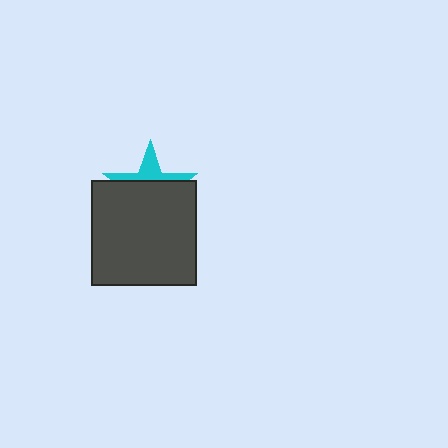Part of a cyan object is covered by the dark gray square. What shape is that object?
It is a star.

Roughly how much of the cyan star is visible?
A small part of it is visible (roughly 32%).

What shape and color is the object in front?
The object in front is a dark gray square.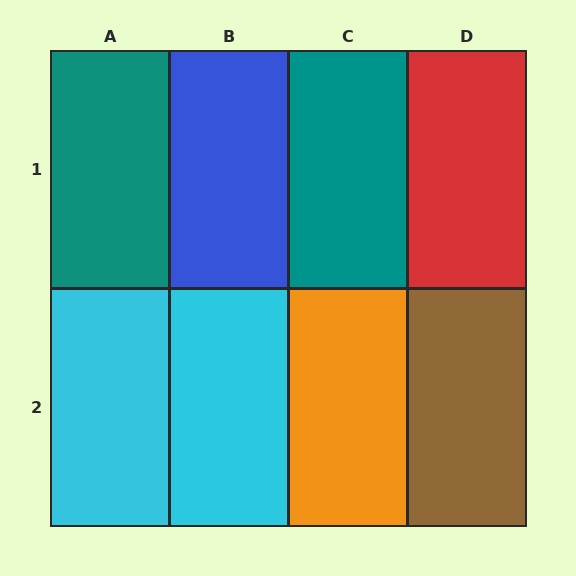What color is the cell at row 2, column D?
Brown.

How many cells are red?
1 cell is red.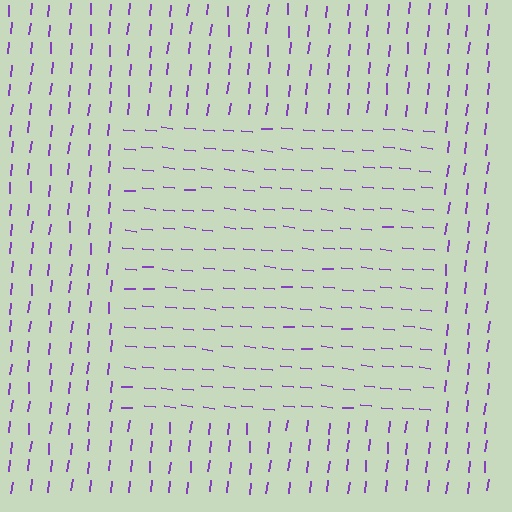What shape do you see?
I see a rectangle.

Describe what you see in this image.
The image is filled with small purple line segments. A rectangle region in the image has lines oriented differently from the surrounding lines, creating a visible texture boundary.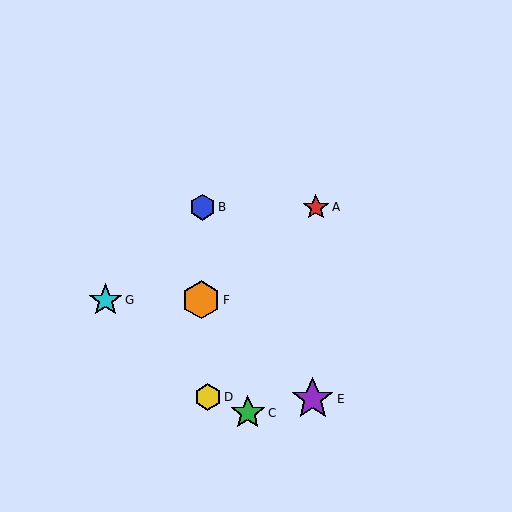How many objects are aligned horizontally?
2 objects (A, B) are aligned horizontally.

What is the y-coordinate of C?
Object C is at y≈413.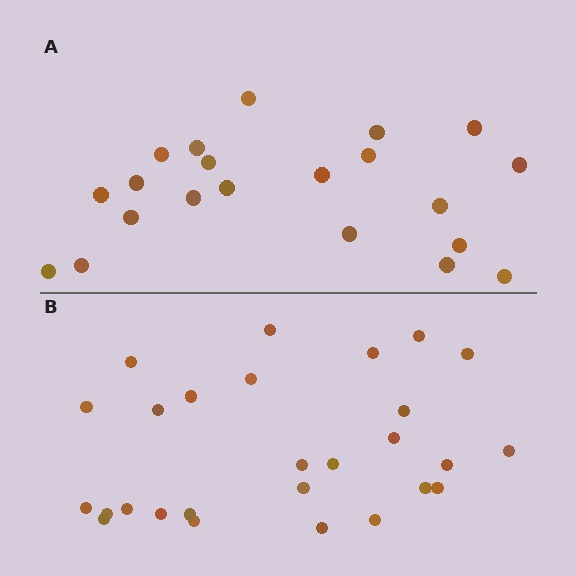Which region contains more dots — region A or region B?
Region B (the bottom region) has more dots.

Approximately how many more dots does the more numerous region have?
Region B has about 6 more dots than region A.